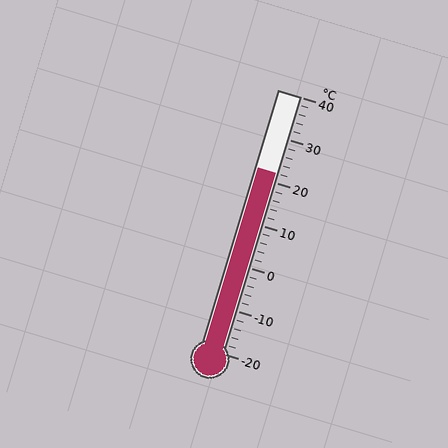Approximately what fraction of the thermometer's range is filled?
The thermometer is filled to approximately 70% of its range.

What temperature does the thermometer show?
The thermometer shows approximately 22°C.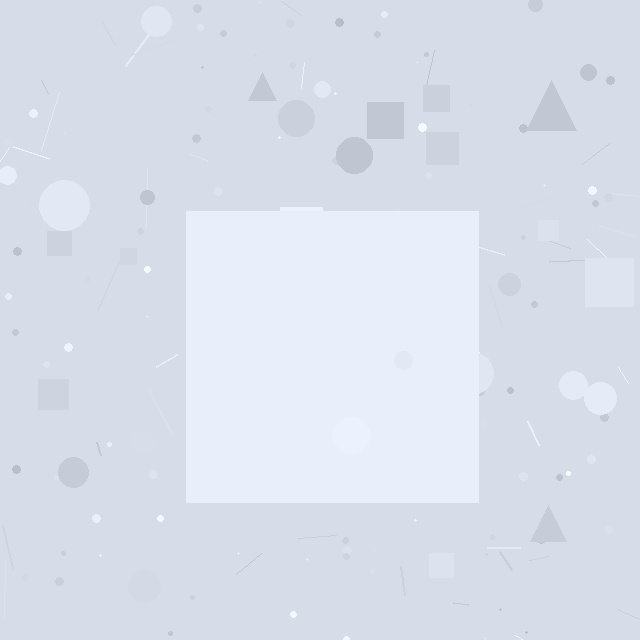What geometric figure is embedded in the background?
A square is embedded in the background.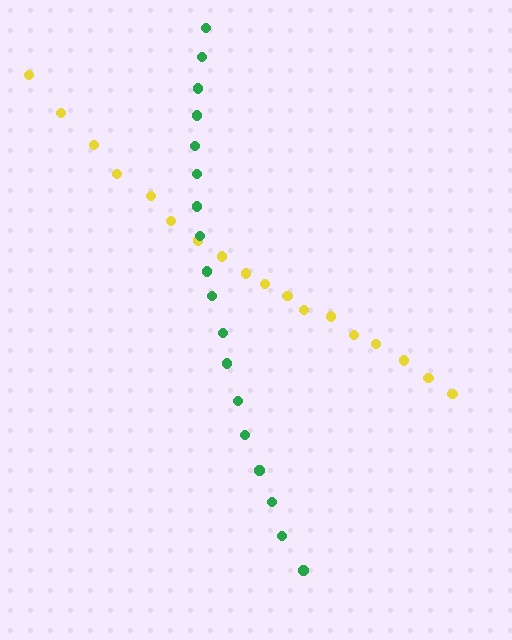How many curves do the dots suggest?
There are 2 distinct paths.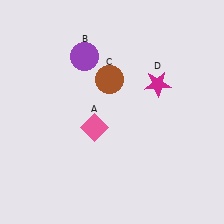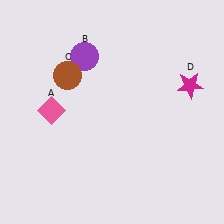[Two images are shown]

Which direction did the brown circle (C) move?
The brown circle (C) moved left.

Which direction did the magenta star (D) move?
The magenta star (D) moved right.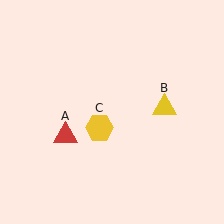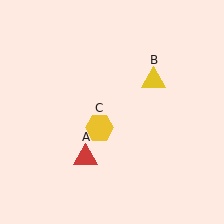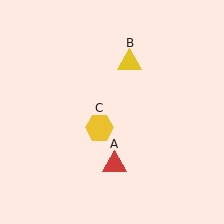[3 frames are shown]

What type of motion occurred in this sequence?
The red triangle (object A), yellow triangle (object B) rotated counterclockwise around the center of the scene.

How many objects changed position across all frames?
2 objects changed position: red triangle (object A), yellow triangle (object B).